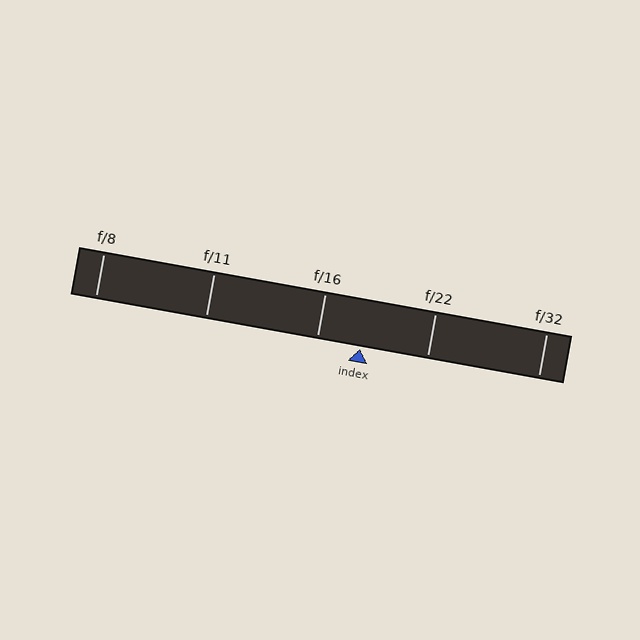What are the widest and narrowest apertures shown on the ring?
The widest aperture shown is f/8 and the narrowest is f/32.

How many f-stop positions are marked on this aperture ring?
There are 5 f-stop positions marked.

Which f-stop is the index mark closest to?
The index mark is closest to f/16.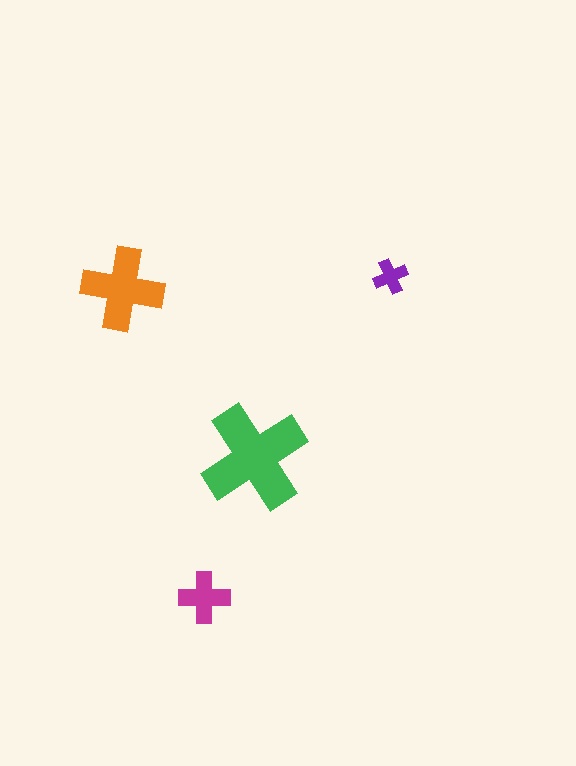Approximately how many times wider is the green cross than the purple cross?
About 3 times wider.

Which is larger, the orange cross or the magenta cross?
The orange one.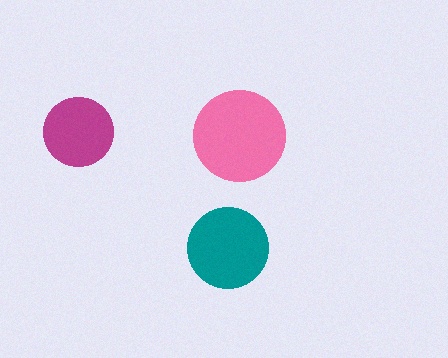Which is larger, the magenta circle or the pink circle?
The pink one.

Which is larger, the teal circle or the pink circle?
The pink one.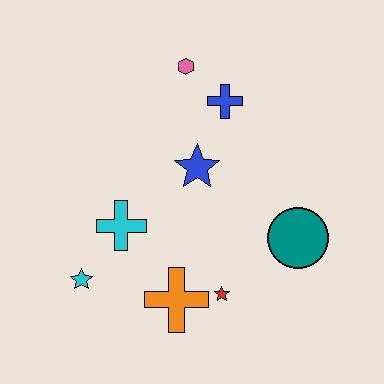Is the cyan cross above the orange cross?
Yes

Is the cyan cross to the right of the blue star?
No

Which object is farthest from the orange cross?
The pink hexagon is farthest from the orange cross.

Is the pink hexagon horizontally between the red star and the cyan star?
Yes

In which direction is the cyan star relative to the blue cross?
The cyan star is below the blue cross.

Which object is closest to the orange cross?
The red star is closest to the orange cross.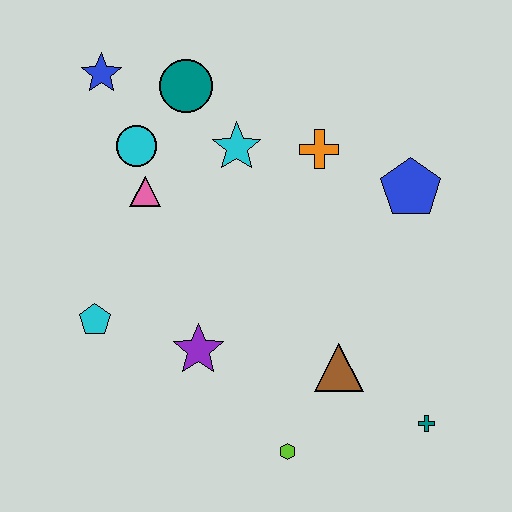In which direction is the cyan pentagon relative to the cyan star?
The cyan pentagon is below the cyan star.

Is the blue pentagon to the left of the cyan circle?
No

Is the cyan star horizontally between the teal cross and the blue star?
Yes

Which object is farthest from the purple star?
The blue star is farthest from the purple star.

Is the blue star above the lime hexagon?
Yes